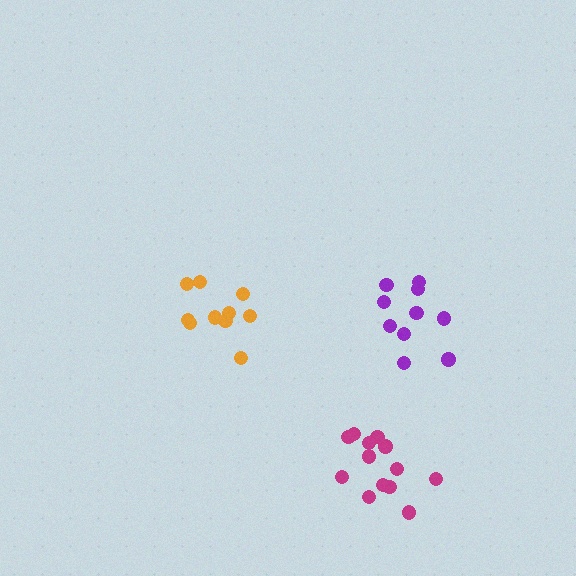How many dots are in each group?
Group 1: 13 dots, Group 2: 10 dots, Group 3: 10 dots (33 total).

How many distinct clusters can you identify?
There are 3 distinct clusters.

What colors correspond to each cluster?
The clusters are colored: magenta, orange, purple.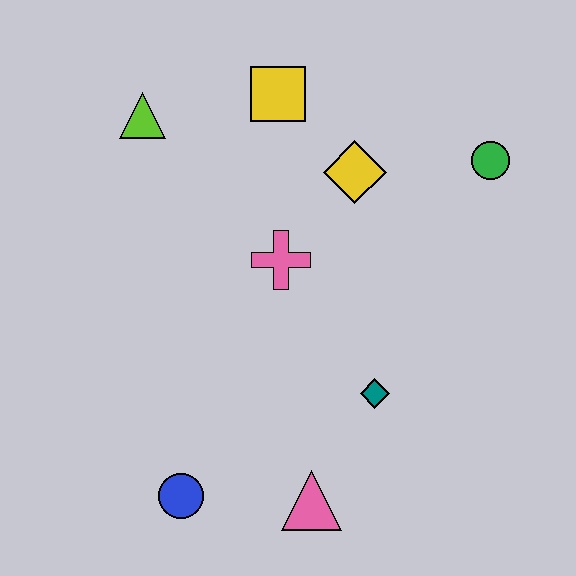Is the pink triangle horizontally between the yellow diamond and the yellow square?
Yes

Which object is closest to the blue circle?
The pink triangle is closest to the blue circle.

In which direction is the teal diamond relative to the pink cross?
The teal diamond is below the pink cross.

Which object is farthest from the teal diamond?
The lime triangle is farthest from the teal diamond.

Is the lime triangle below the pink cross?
No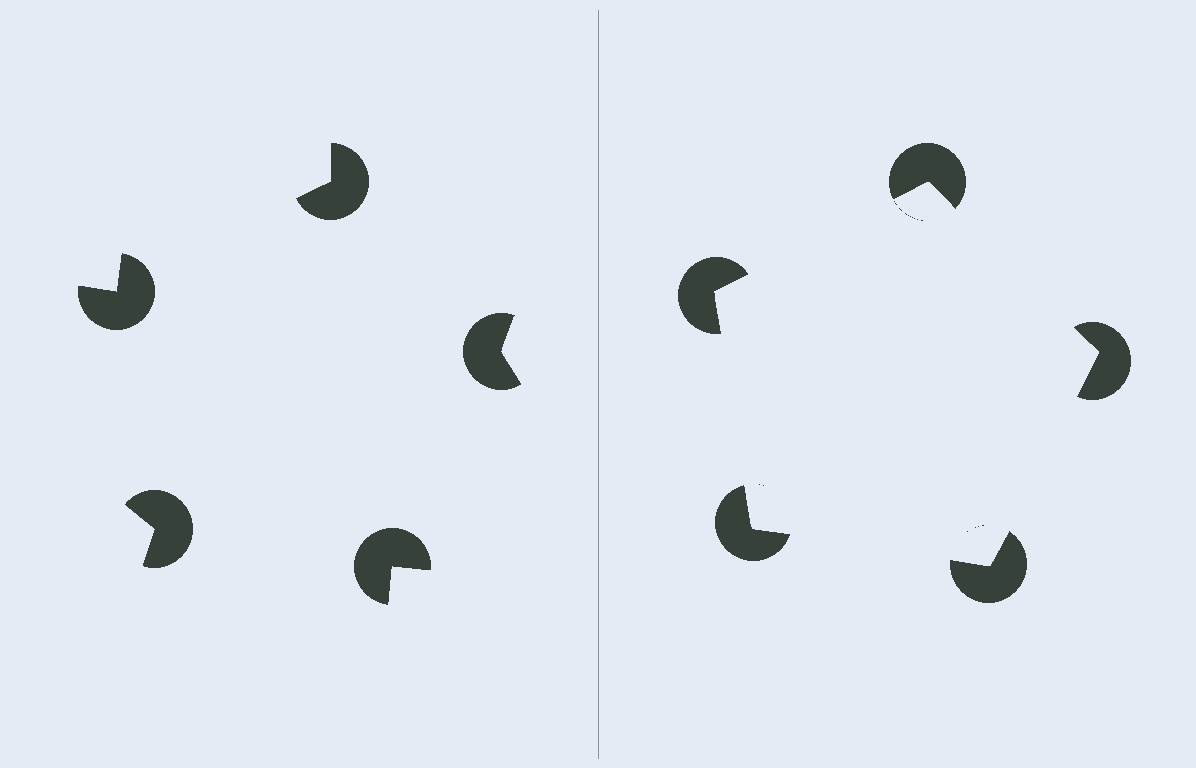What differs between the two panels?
The pac-man discs are positioned identically on both sides; only the wedge orientations differ. On the right they align to a pentagon; on the left they are misaligned.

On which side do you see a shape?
An illusory pentagon appears on the right side. On the left side the wedge cuts are rotated, so no coherent shape forms.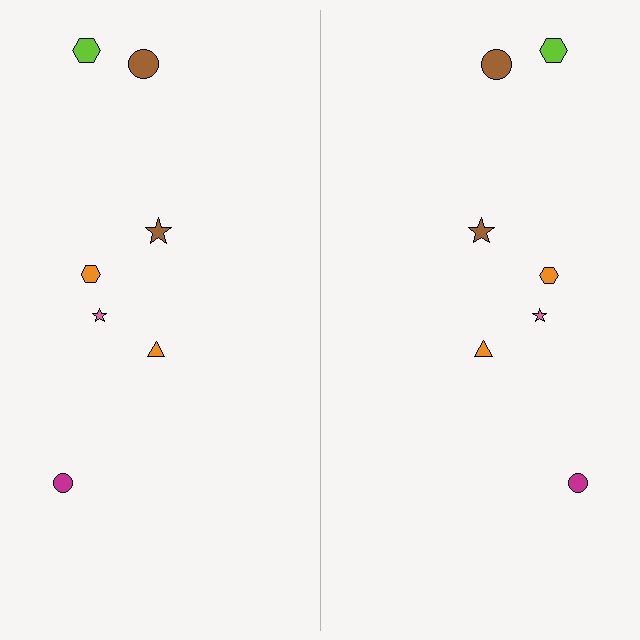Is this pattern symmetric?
Yes, this pattern has bilateral (reflection) symmetry.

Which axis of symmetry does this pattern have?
The pattern has a vertical axis of symmetry running through the center of the image.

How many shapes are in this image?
There are 14 shapes in this image.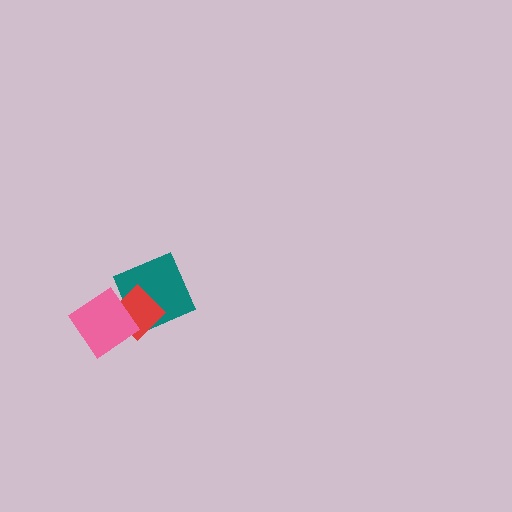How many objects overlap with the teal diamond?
2 objects overlap with the teal diamond.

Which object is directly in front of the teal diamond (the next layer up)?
The red diamond is directly in front of the teal diamond.